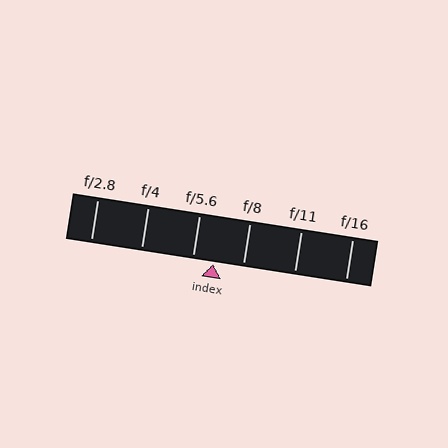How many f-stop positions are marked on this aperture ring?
There are 6 f-stop positions marked.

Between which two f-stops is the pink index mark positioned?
The index mark is between f/5.6 and f/8.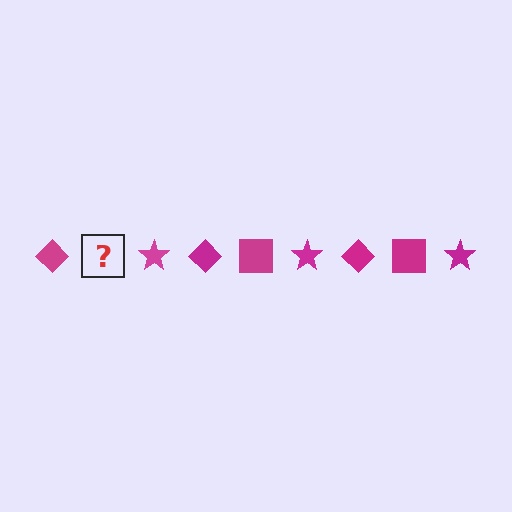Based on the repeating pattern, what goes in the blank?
The blank should be a magenta square.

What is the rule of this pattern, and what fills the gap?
The rule is that the pattern cycles through diamond, square, star shapes in magenta. The gap should be filled with a magenta square.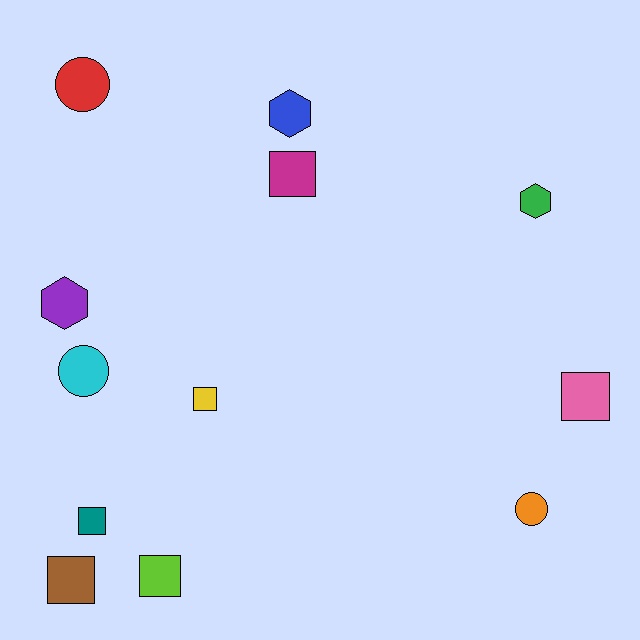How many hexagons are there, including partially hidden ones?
There are 3 hexagons.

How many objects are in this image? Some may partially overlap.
There are 12 objects.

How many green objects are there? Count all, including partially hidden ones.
There is 1 green object.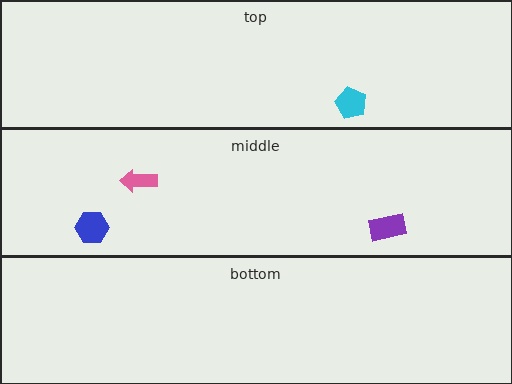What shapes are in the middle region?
The purple rectangle, the blue hexagon, the pink arrow.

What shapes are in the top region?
The cyan pentagon.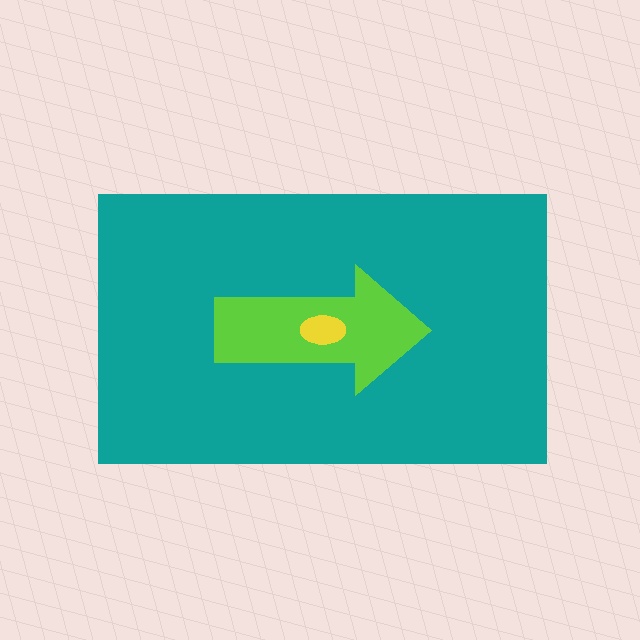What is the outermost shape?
The teal rectangle.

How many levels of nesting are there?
3.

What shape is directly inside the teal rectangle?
The lime arrow.